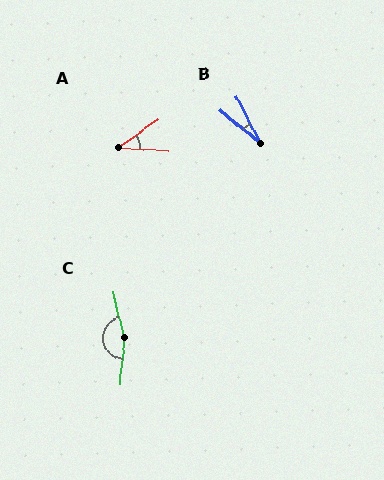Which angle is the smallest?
B, at approximately 24 degrees.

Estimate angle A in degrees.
Approximately 38 degrees.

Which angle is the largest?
C, at approximately 161 degrees.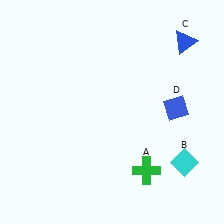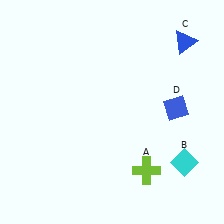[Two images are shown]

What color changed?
The cross (A) changed from green in Image 1 to lime in Image 2.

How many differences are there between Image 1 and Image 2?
There is 1 difference between the two images.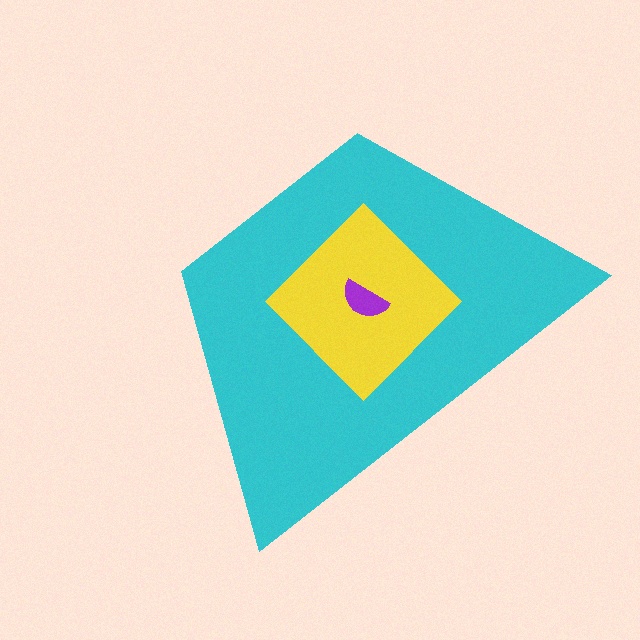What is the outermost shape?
The cyan trapezoid.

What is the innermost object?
The purple semicircle.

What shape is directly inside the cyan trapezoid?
The yellow diamond.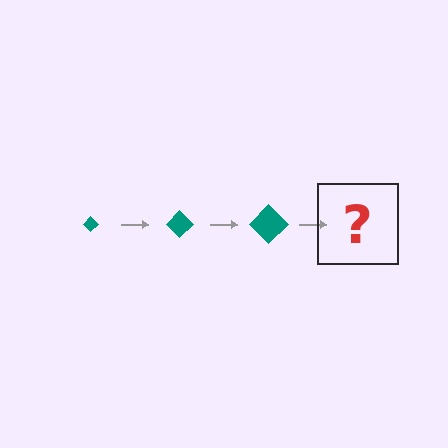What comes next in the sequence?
The next element should be a teal diamond, larger than the previous one.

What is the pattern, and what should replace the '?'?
The pattern is that the diamond gets progressively larger each step. The '?' should be a teal diamond, larger than the previous one.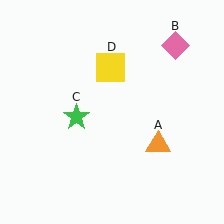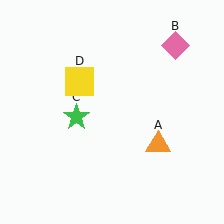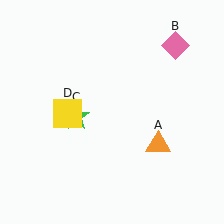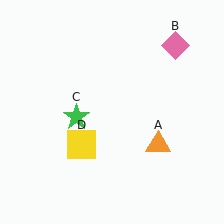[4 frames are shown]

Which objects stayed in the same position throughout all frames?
Orange triangle (object A) and pink diamond (object B) and green star (object C) remained stationary.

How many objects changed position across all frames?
1 object changed position: yellow square (object D).